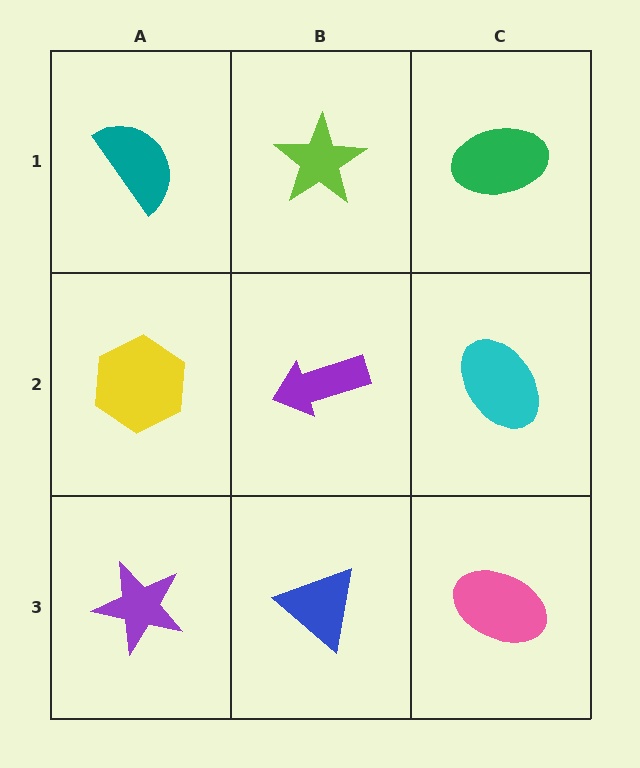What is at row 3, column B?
A blue triangle.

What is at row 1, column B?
A lime star.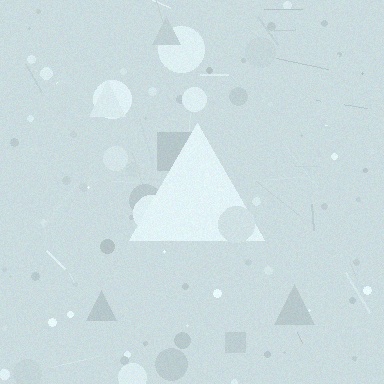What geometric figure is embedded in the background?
A triangle is embedded in the background.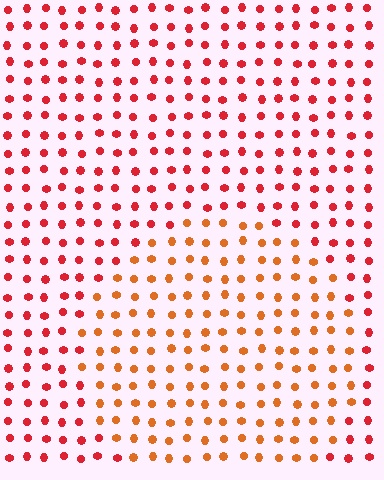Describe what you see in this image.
The image is filled with small red elements in a uniform arrangement. A circle-shaped region is visible where the elements are tinted to a slightly different hue, forming a subtle color boundary.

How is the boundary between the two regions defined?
The boundary is defined purely by a slight shift in hue (about 29 degrees). Spacing, size, and orientation are identical on both sides.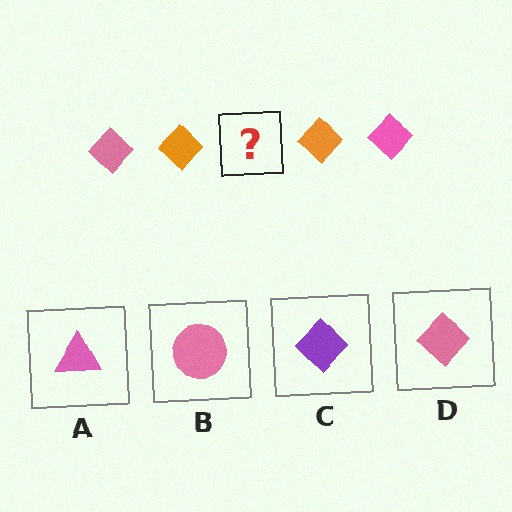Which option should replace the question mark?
Option D.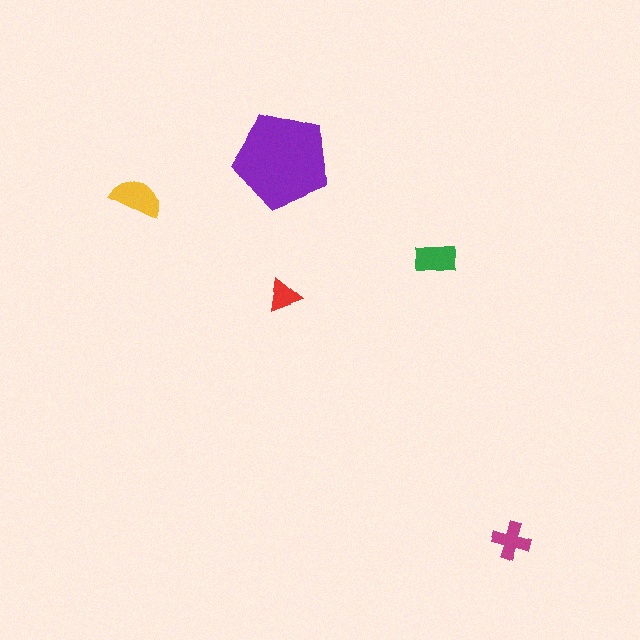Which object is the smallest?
The red triangle.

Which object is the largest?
The purple pentagon.